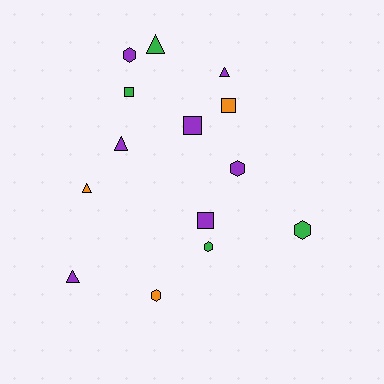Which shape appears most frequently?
Triangle, with 5 objects.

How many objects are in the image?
There are 14 objects.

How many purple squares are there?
There are 2 purple squares.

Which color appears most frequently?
Purple, with 7 objects.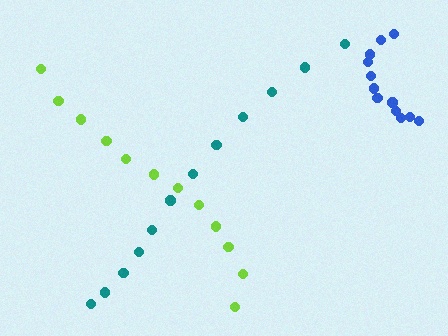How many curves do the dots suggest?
There are 3 distinct paths.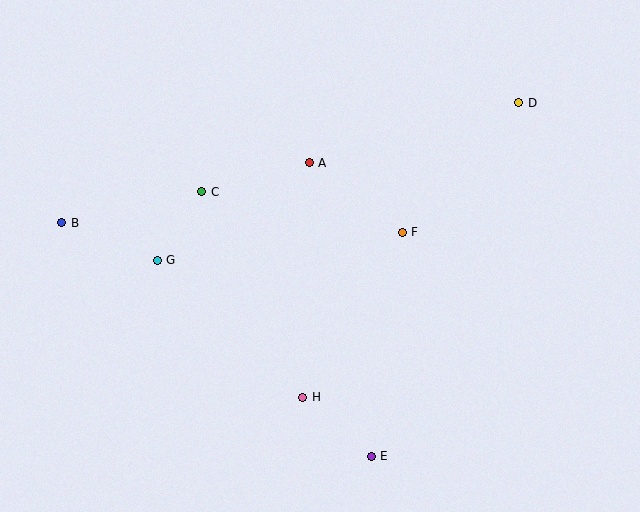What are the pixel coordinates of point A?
Point A is at (309, 163).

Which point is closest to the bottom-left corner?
Point B is closest to the bottom-left corner.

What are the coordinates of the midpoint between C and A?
The midpoint between C and A is at (255, 177).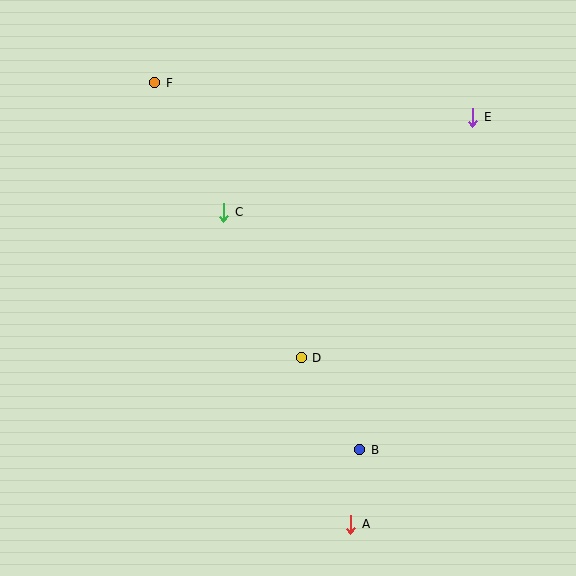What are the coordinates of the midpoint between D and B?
The midpoint between D and B is at (330, 404).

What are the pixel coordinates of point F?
Point F is at (155, 83).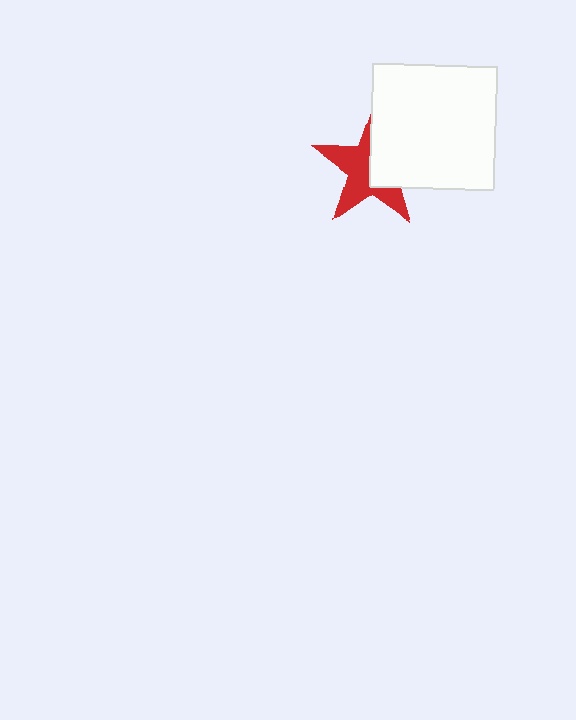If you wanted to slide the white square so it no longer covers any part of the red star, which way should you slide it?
Slide it right — that is the most direct way to separate the two shapes.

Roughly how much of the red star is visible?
About half of it is visible (roughly 56%).